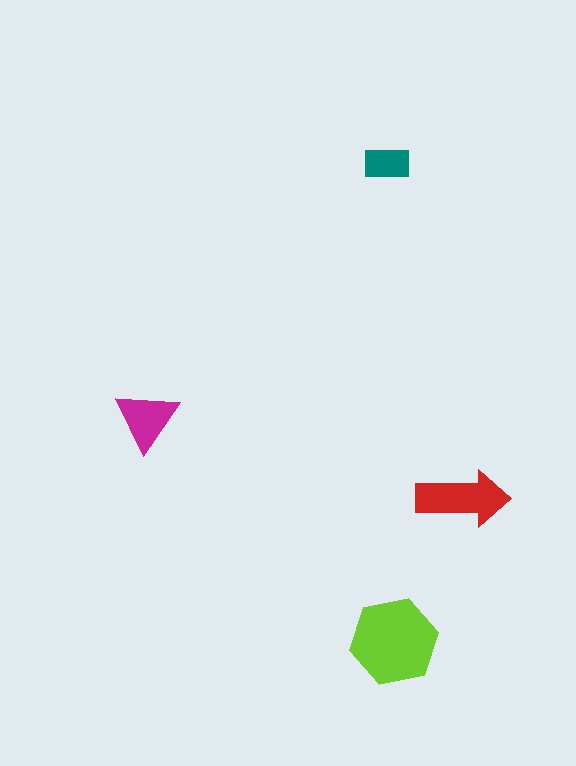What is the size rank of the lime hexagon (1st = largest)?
1st.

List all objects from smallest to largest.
The teal rectangle, the magenta triangle, the red arrow, the lime hexagon.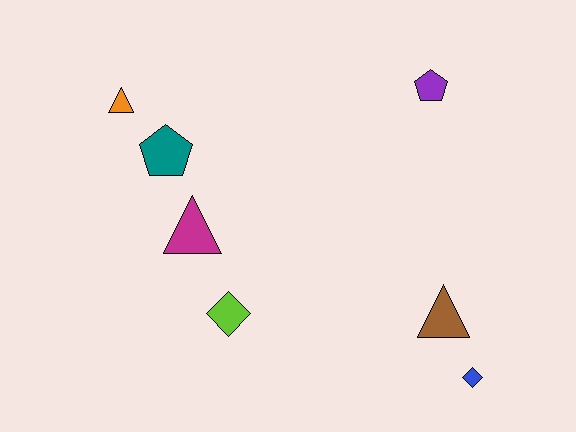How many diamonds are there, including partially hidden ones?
There are 2 diamonds.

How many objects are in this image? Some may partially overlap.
There are 7 objects.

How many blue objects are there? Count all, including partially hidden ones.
There is 1 blue object.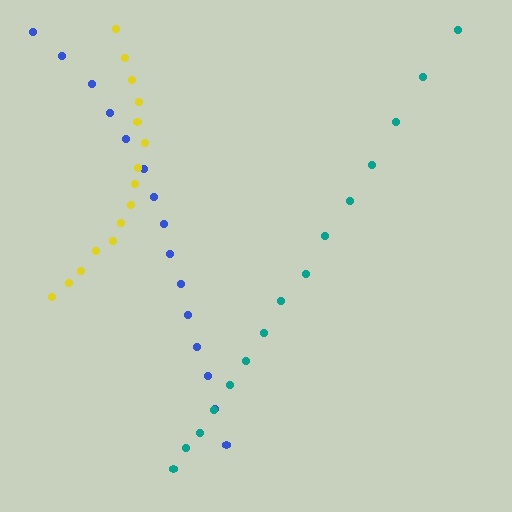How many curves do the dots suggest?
There are 3 distinct paths.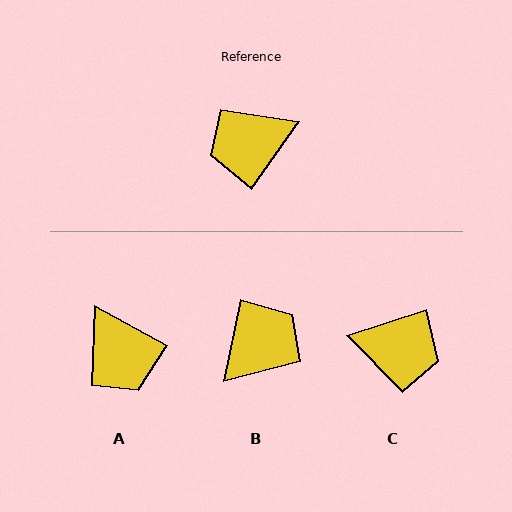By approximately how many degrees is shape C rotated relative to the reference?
Approximately 143 degrees counter-clockwise.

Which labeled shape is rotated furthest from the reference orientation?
B, about 157 degrees away.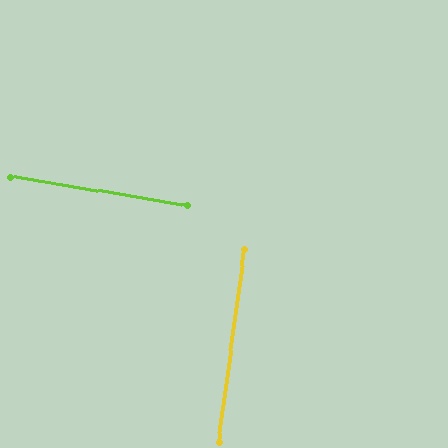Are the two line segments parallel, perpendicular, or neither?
Perpendicular — they meet at approximately 88°.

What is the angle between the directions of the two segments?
Approximately 88 degrees.